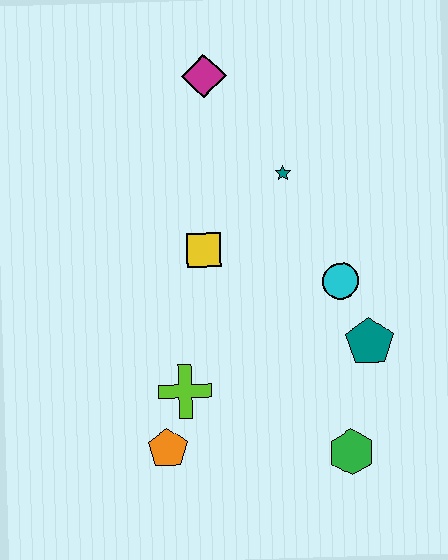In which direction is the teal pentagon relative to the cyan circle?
The teal pentagon is below the cyan circle.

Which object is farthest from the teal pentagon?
The magenta diamond is farthest from the teal pentagon.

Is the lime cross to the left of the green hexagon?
Yes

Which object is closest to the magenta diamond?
The teal star is closest to the magenta diamond.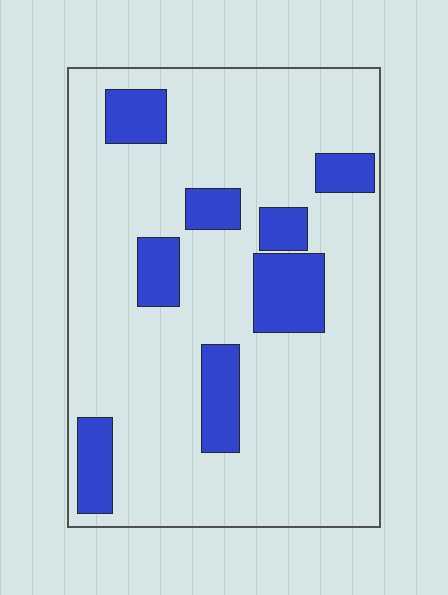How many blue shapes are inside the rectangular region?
8.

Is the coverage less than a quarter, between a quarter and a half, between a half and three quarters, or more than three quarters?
Less than a quarter.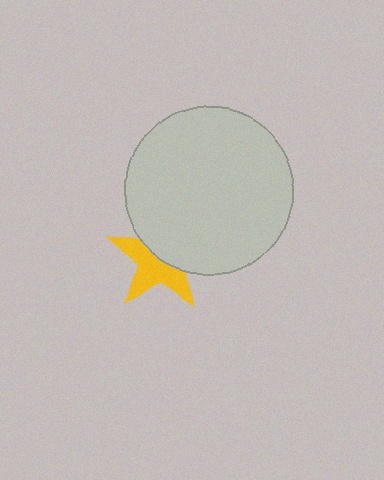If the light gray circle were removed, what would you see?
You would see the complete yellow star.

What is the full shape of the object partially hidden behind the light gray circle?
The partially hidden object is a yellow star.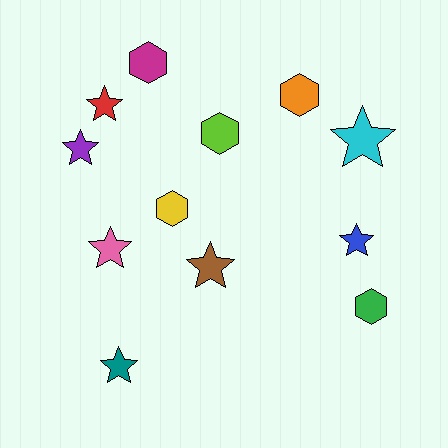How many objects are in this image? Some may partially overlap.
There are 12 objects.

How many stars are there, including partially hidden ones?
There are 7 stars.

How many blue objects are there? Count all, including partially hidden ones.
There is 1 blue object.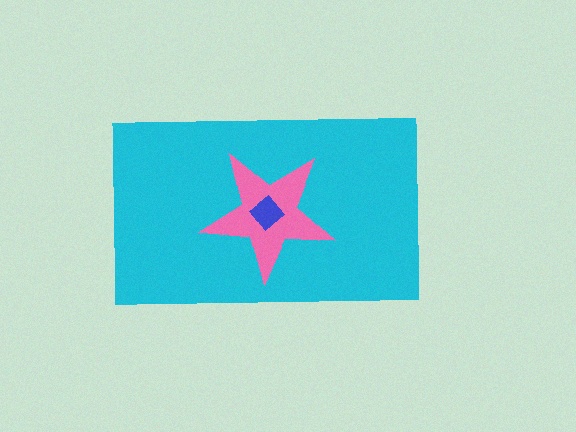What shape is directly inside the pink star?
The blue diamond.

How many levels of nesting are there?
3.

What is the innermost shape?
The blue diamond.